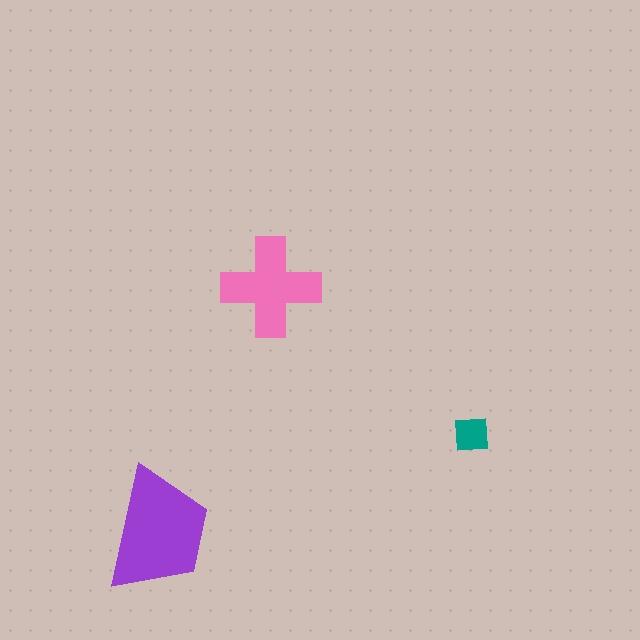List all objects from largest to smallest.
The purple trapezoid, the pink cross, the teal square.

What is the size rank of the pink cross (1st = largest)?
2nd.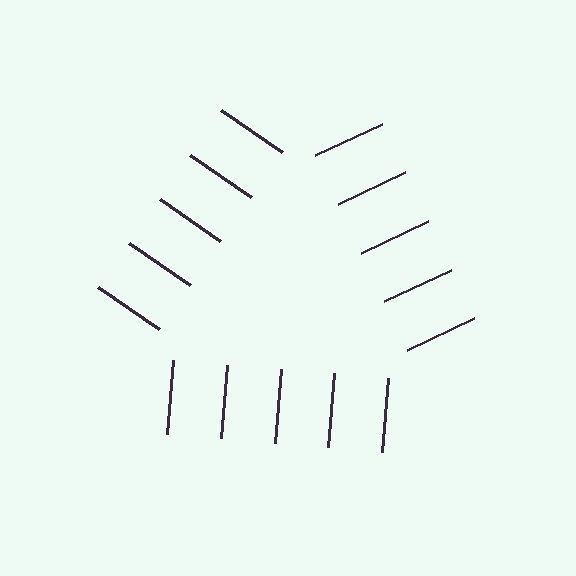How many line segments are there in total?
15 — 5 along each of the 3 edges.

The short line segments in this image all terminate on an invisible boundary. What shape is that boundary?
An illusory triangle — the line segments terminate on its edges but no continuous stroke is drawn.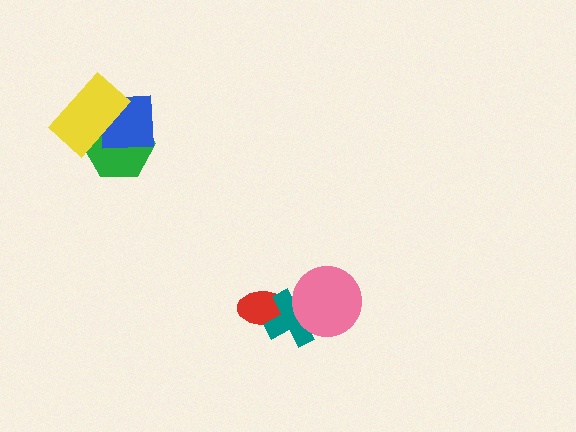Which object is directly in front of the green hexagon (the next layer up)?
The blue square is directly in front of the green hexagon.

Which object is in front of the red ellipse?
The teal cross is in front of the red ellipse.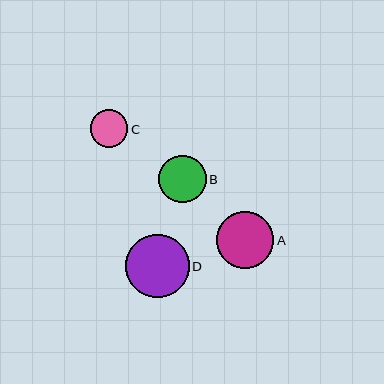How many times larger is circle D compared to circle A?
Circle D is approximately 1.1 times the size of circle A.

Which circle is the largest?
Circle D is the largest with a size of approximately 63 pixels.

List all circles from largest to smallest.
From largest to smallest: D, A, B, C.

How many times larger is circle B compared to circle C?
Circle B is approximately 1.3 times the size of circle C.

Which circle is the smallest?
Circle C is the smallest with a size of approximately 37 pixels.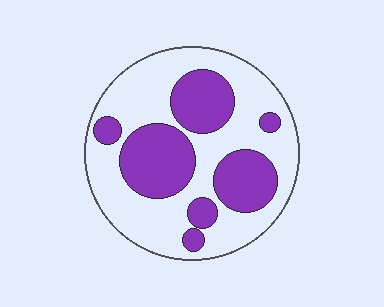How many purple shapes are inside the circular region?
7.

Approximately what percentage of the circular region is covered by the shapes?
Approximately 35%.